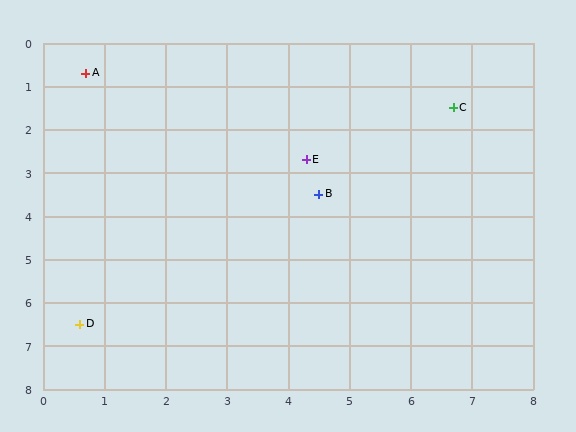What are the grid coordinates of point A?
Point A is at approximately (0.7, 0.7).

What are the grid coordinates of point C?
Point C is at approximately (6.7, 1.5).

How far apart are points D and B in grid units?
Points D and B are about 4.9 grid units apart.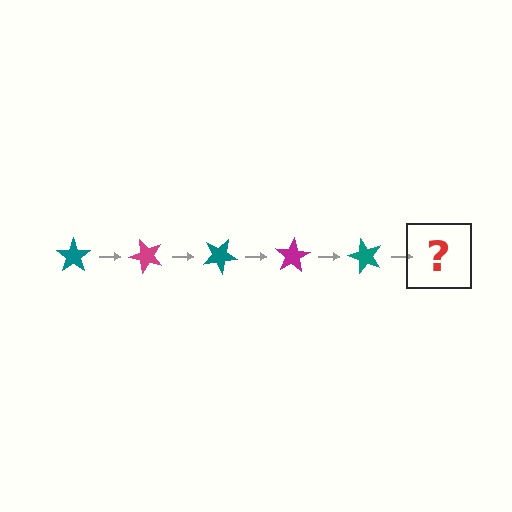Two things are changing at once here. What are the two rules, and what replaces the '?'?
The two rules are that it rotates 50 degrees each step and the color cycles through teal and magenta. The '?' should be a magenta star, rotated 250 degrees from the start.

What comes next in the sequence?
The next element should be a magenta star, rotated 250 degrees from the start.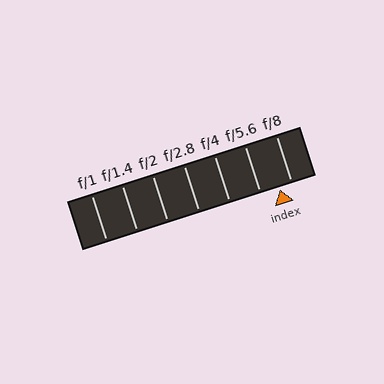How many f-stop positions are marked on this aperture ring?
There are 7 f-stop positions marked.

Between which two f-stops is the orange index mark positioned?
The index mark is between f/5.6 and f/8.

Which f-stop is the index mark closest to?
The index mark is closest to f/8.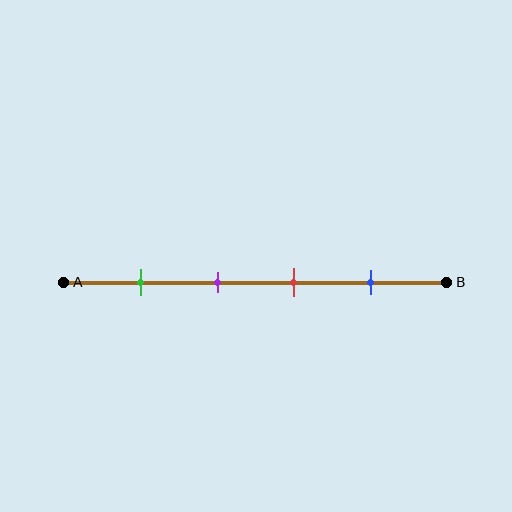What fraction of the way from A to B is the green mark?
The green mark is approximately 20% (0.2) of the way from A to B.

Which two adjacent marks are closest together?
The purple and red marks are the closest adjacent pair.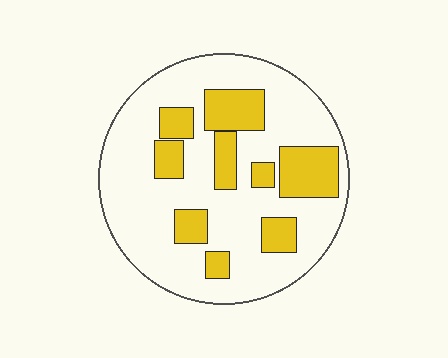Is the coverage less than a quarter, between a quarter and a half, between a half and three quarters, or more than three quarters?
Between a quarter and a half.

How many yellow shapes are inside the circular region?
9.